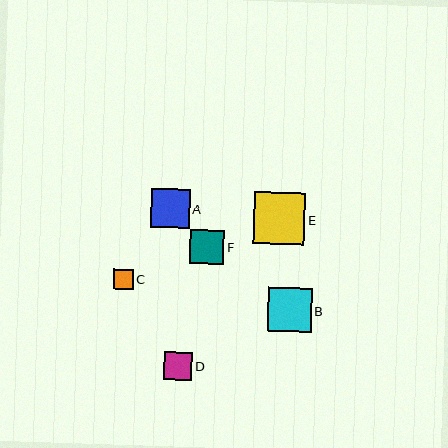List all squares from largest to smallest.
From largest to smallest: E, B, A, F, D, C.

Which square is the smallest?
Square C is the smallest with a size of approximately 20 pixels.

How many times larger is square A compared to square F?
Square A is approximately 1.2 times the size of square F.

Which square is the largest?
Square E is the largest with a size of approximately 52 pixels.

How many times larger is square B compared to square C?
Square B is approximately 2.2 times the size of square C.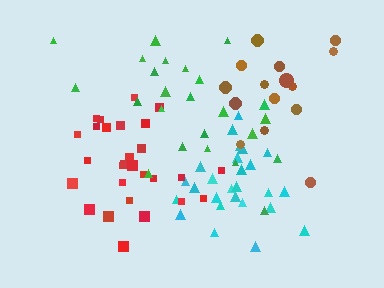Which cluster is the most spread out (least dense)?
Green.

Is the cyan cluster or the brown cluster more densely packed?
Cyan.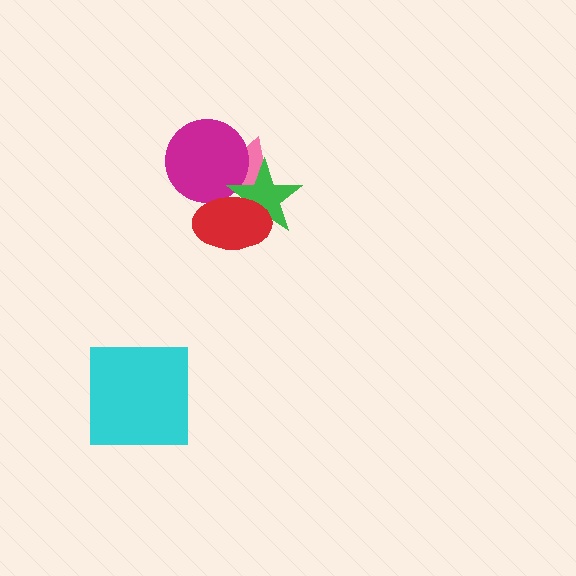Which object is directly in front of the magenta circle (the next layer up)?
The green star is directly in front of the magenta circle.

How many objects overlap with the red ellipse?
3 objects overlap with the red ellipse.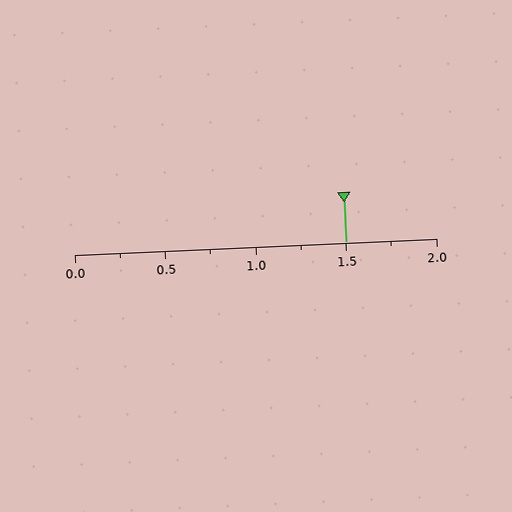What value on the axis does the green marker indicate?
The marker indicates approximately 1.5.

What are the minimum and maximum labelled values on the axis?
The axis runs from 0.0 to 2.0.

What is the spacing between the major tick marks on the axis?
The major ticks are spaced 0.5 apart.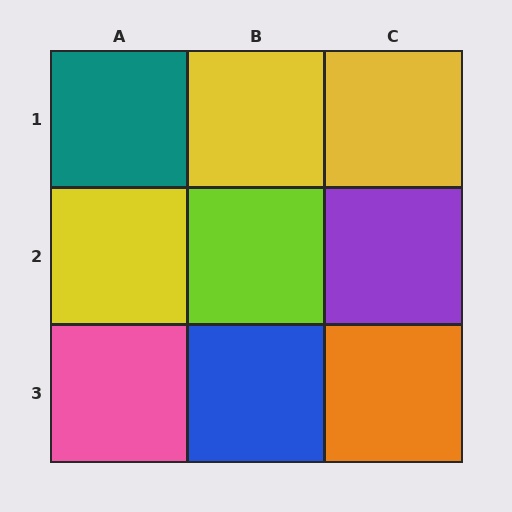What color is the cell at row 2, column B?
Lime.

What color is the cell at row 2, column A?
Yellow.